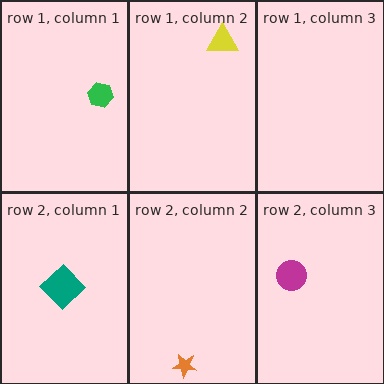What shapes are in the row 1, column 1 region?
The green hexagon.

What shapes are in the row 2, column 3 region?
The magenta circle.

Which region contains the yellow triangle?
The row 1, column 2 region.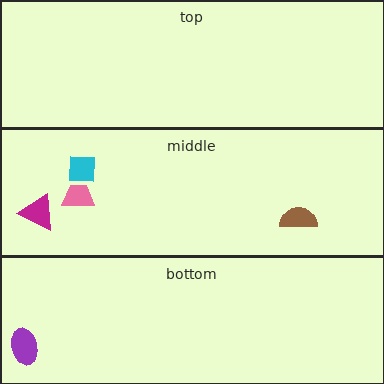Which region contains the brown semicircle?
The middle region.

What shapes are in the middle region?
The pink trapezoid, the cyan square, the magenta triangle, the brown semicircle.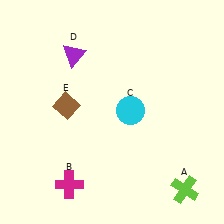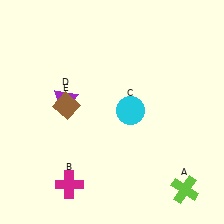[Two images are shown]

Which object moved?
The purple triangle (D) moved down.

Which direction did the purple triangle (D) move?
The purple triangle (D) moved down.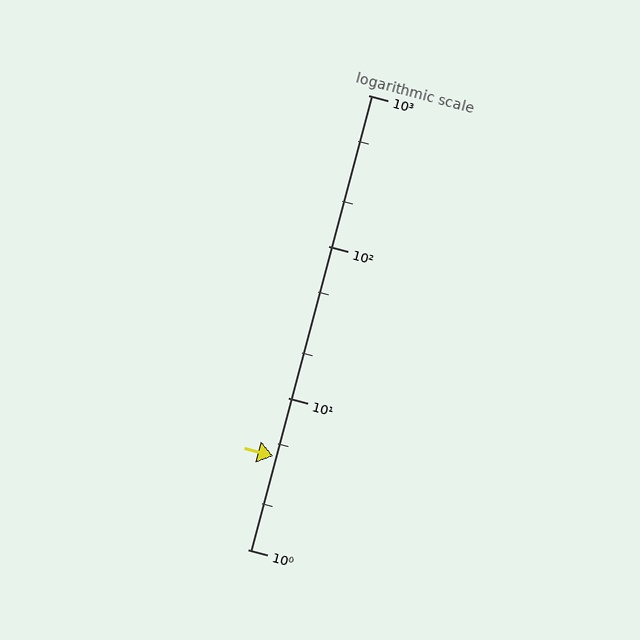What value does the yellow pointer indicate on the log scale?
The pointer indicates approximately 4.1.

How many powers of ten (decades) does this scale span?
The scale spans 3 decades, from 1 to 1000.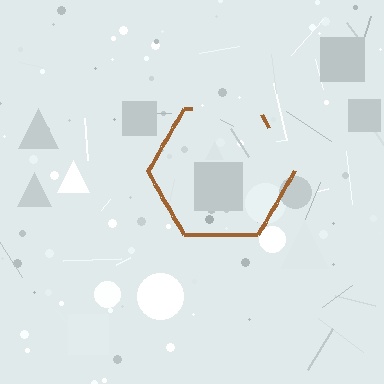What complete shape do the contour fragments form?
The contour fragments form a hexagon.